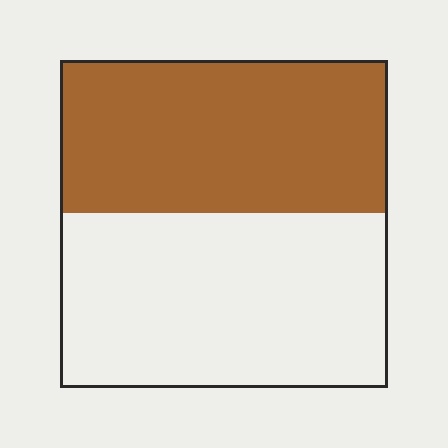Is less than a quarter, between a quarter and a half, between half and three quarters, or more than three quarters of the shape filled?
Between a quarter and a half.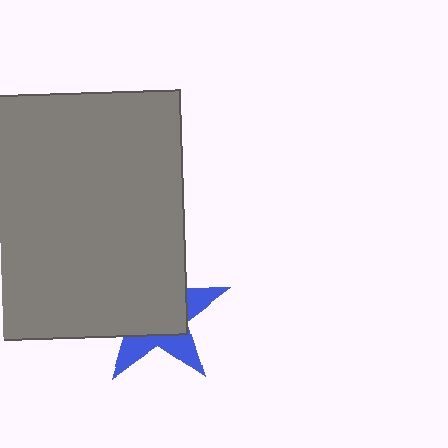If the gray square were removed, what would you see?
You would see the complete blue star.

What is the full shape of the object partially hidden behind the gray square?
The partially hidden object is a blue star.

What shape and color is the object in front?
The object in front is a gray square.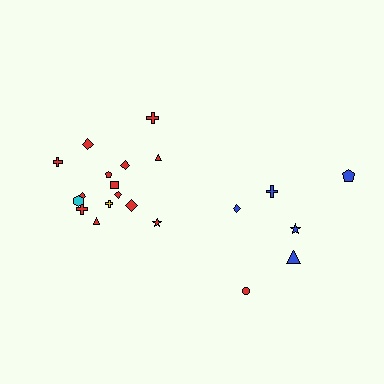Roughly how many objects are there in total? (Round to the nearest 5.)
Roughly 20 objects in total.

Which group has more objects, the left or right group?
The left group.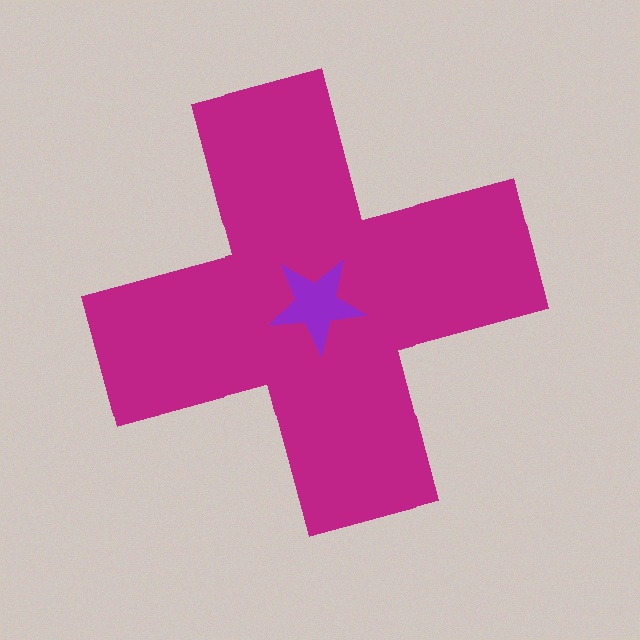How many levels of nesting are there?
2.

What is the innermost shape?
The purple star.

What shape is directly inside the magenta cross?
The purple star.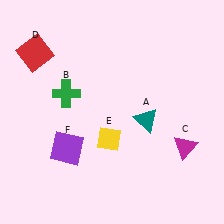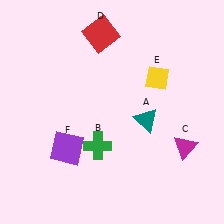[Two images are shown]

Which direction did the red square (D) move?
The red square (D) moved right.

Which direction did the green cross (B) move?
The green cross (B) moved down.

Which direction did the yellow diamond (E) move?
The yellow diamond (E) moved up.